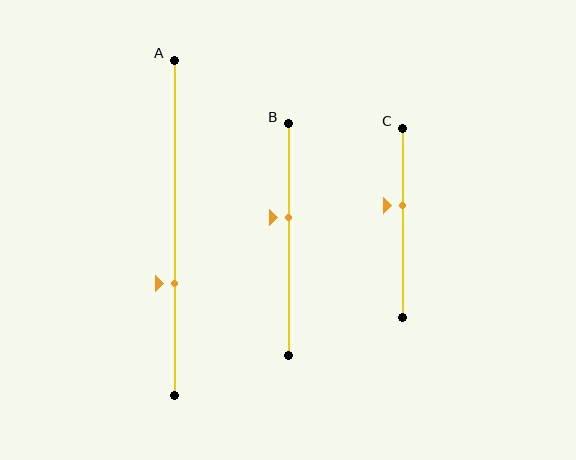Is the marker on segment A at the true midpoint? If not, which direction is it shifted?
No, the marker on segment A is shifted downward by about 17% of the segment length.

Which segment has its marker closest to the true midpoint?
Segment C has its marker closest to the true midpoint.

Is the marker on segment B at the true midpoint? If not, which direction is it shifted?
No, the marker on segment B is shifted upward by about 10% of the segment length.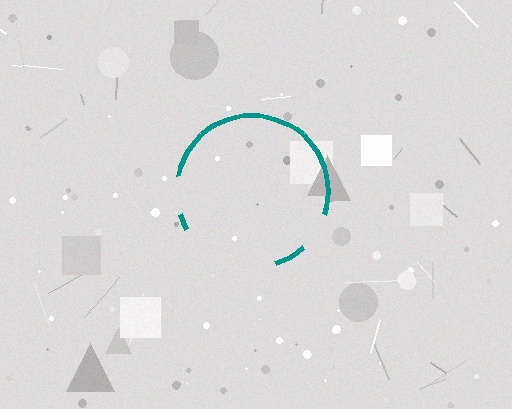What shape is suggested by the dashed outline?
The dashed outline suggests a circle.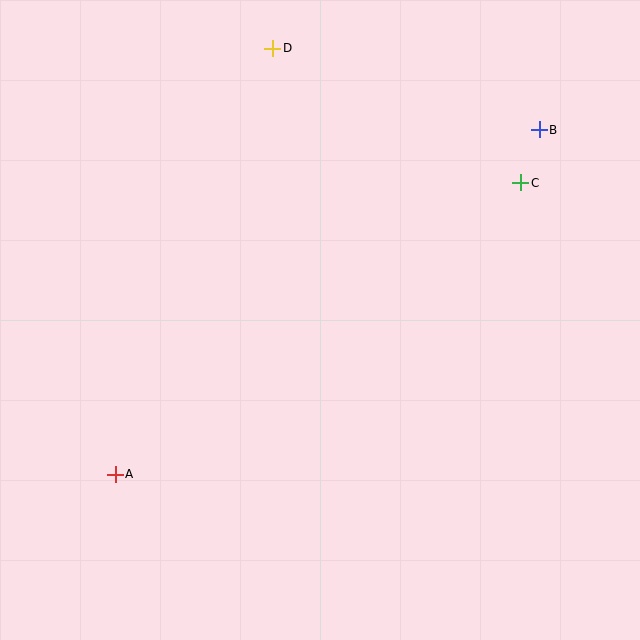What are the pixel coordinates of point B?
Point B is at (539, 130).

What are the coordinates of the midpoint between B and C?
The midpoint between B and C is at (530, 156).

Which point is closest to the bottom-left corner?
Point A is closest to the bottom-left corner.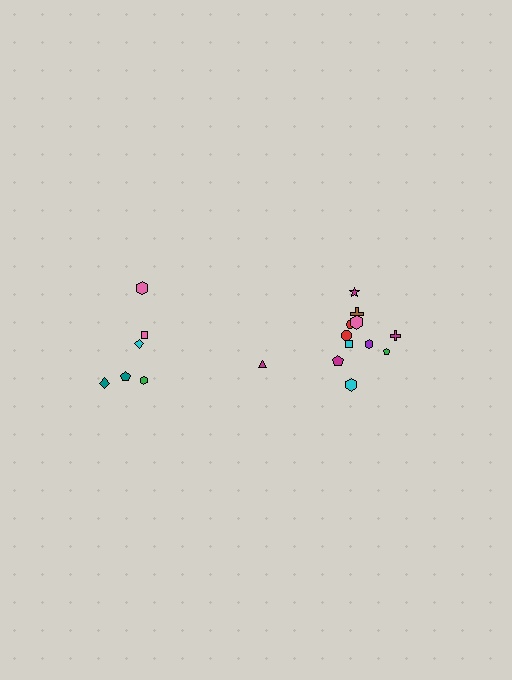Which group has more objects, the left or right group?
The right group.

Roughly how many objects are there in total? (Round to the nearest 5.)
Roughly 20 objects in total.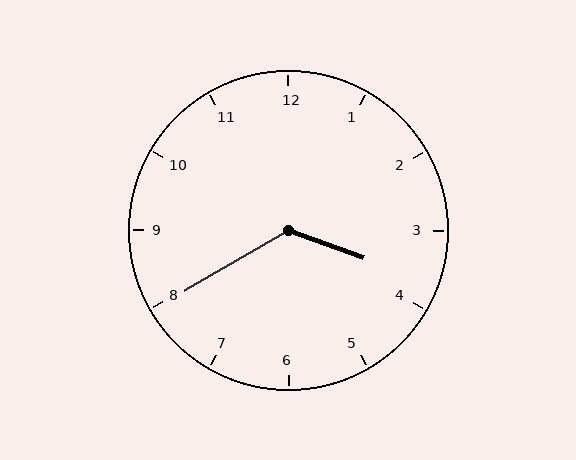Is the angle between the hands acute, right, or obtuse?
It is obtuse.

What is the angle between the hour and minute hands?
Approximately 130 degrees.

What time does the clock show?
3:40.